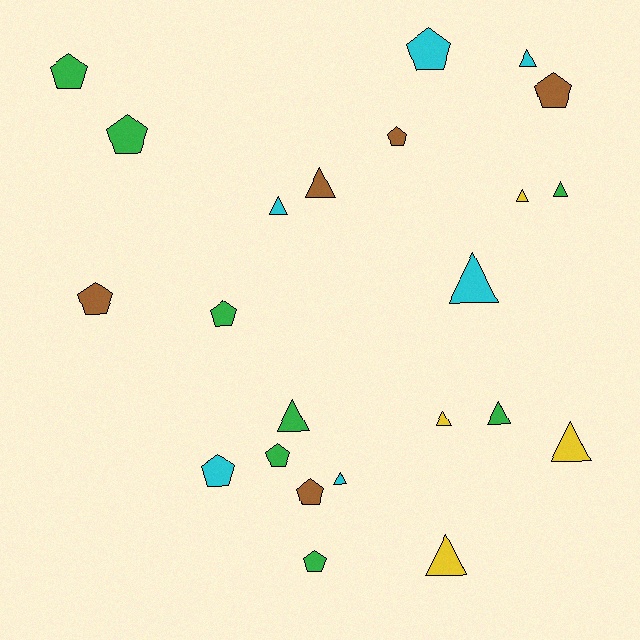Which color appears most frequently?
Green, with 8 objects.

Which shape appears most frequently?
Triangle, with 12 objects.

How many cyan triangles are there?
There are 4 cyan triangles.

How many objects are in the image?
There are 23 objects.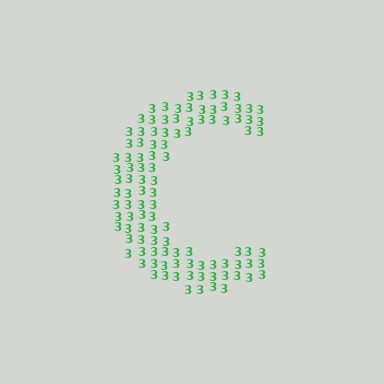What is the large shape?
The large shape is the letter C.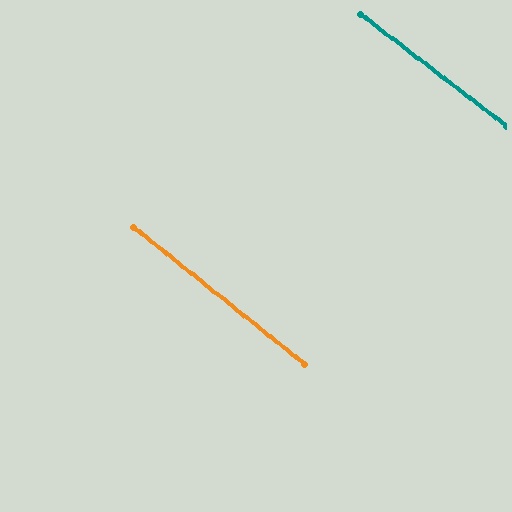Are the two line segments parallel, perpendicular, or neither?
Parallel — their directions differ by only 1.0°.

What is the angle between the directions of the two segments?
Approximately 1 degree.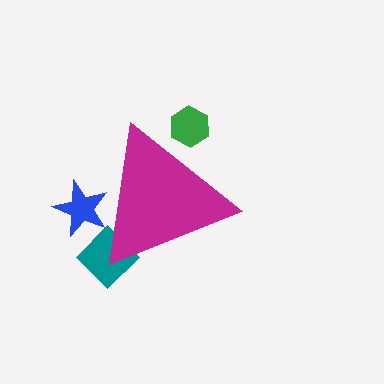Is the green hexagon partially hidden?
Yes, the green hexagon is partially hidden behind the magenta triangle.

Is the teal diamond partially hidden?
Yes, the teal diamond is partially hidden behind the magenta triangle.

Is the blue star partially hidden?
Yes, the blue star is partially hidden behind the magenta triangle.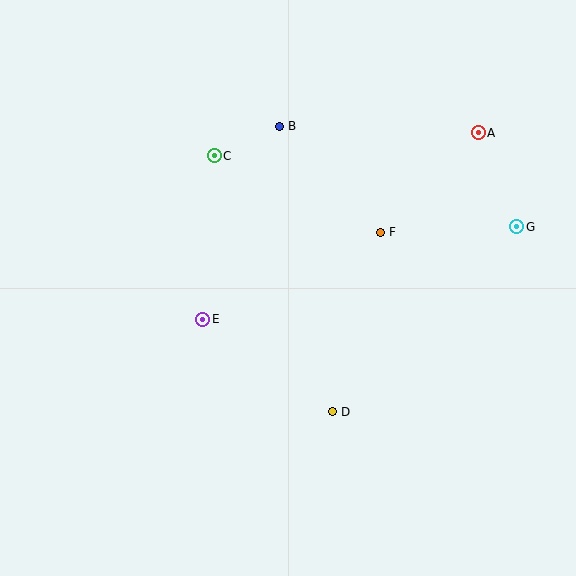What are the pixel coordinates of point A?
Point A is at (478, 133).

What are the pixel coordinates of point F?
Point F is at (380, 232).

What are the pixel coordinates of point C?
Point C is at (214, 156).